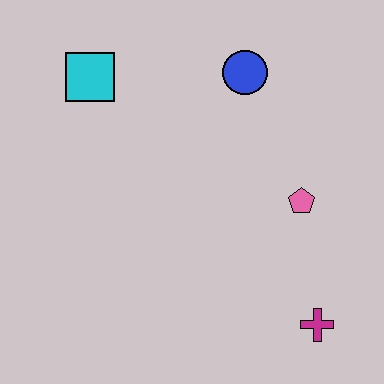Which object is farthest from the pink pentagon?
The cyan square is farthest from the pink pentagon.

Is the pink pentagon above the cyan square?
No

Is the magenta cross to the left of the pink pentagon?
No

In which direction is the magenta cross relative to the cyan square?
The magenta cross is below the cyan square.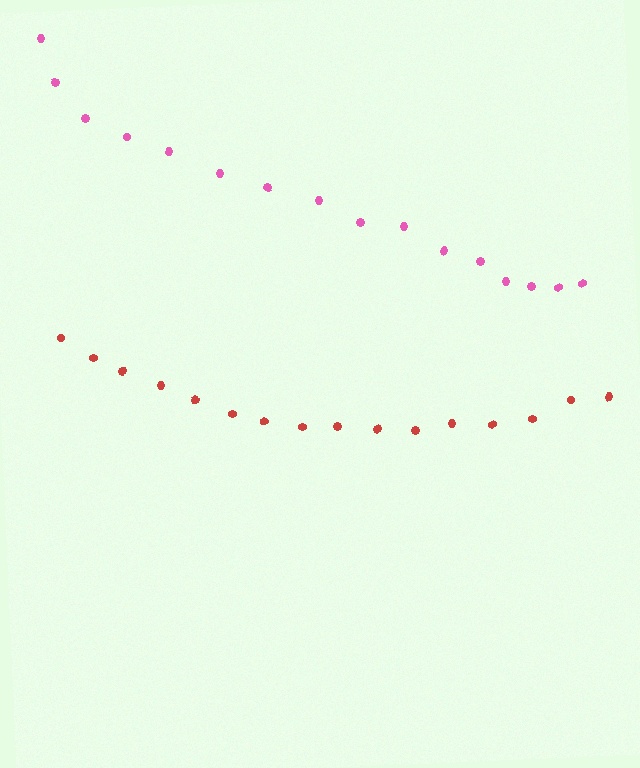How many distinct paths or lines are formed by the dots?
There are 2 distinct paths.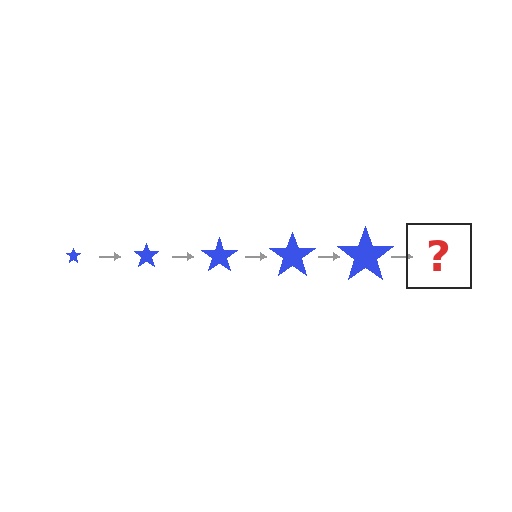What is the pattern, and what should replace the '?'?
The pattern is that the star gets progressively larger each step. The '?' should be a blue star, larger than the previous one.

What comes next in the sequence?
The next element should be a blue star, larger than the previous one.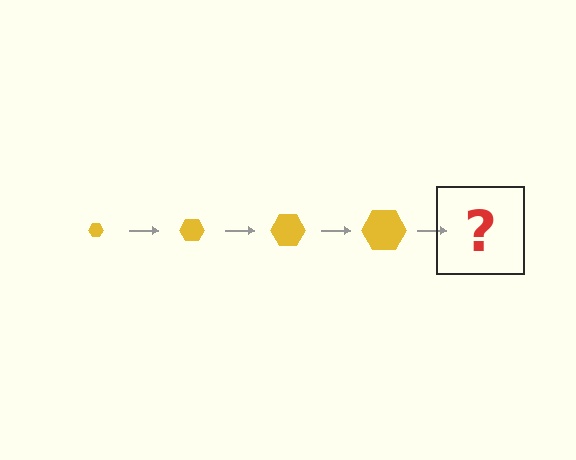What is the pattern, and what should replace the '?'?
The pattern is that the hexagon gets progressively larger each step. The '?' should be a yellow hexagon, larger than the previous one.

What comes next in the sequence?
The next element should be a yellow hexagon, larger than the previous one.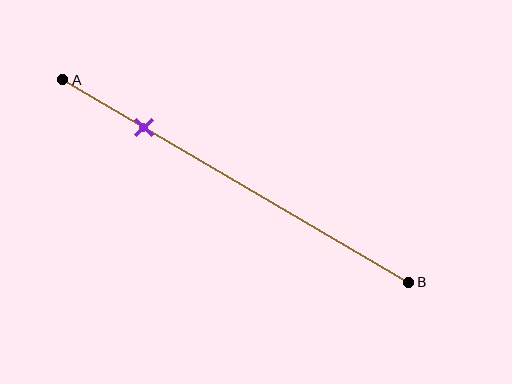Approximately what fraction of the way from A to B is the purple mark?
The purple mark is approximately 25% of the way from A to B.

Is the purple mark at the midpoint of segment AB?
No, the mark is at about 25% from A, not at the 50% midpoint.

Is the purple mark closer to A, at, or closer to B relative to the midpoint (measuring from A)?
The purple mark is closer to point A than the midpoint of segment AB.